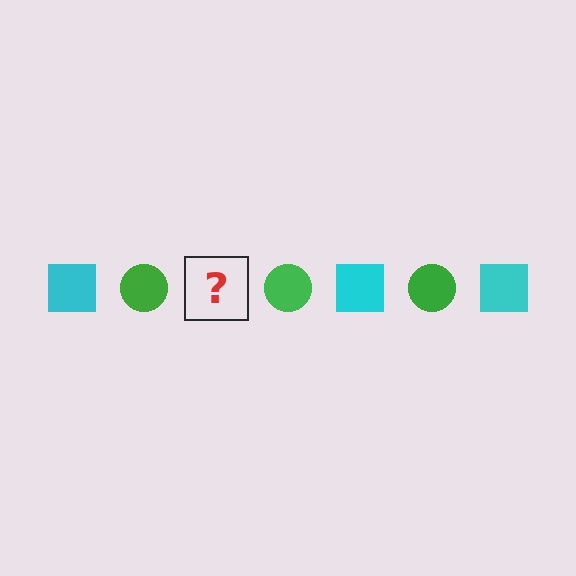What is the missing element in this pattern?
The missing element is a cyan square.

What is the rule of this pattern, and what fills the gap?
The rule is that the pattern alternates between cyan square and green circle. The gap should be filled with a cyan square.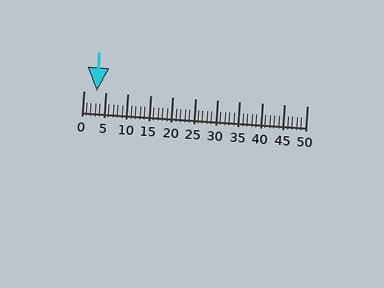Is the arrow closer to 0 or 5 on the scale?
The arrow is closer to 5.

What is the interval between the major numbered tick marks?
The major tick marks are spaced 5 units apart.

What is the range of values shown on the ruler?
The ruler shows values from 0 to 50.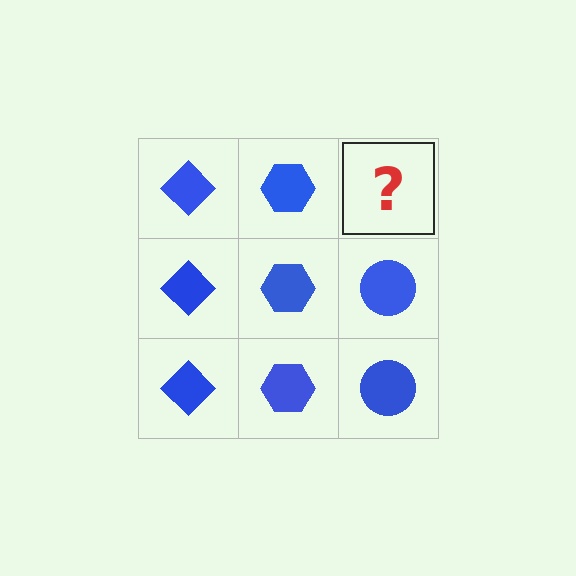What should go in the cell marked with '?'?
The missing cell should contain a blue circle.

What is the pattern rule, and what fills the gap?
The rule is that each column has a consistent shape. The gap should be filled with a blue circle.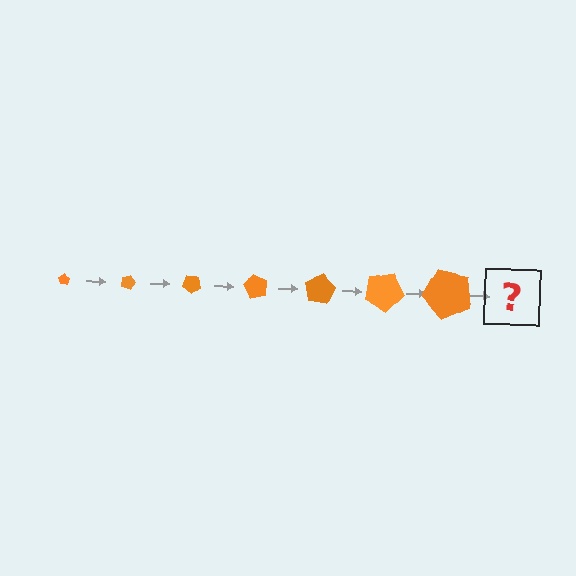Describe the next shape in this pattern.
It should be a pentagon, larger than the previous one and rotated 140 degrees from the start.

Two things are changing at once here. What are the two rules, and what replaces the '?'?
The two rules are that the pentagon grows larger each step and it rotates 20 degrees each step. The '?' should be a pentagon, larger than the previous one and rotated 140 degrees from the start.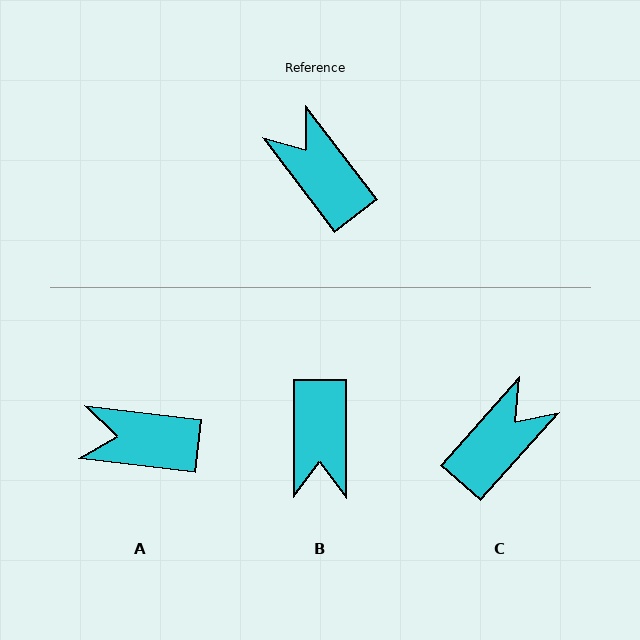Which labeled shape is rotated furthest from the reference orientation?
B, about 143 degrees away.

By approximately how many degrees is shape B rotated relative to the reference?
Approximately 143 degrees counter-clockwise.